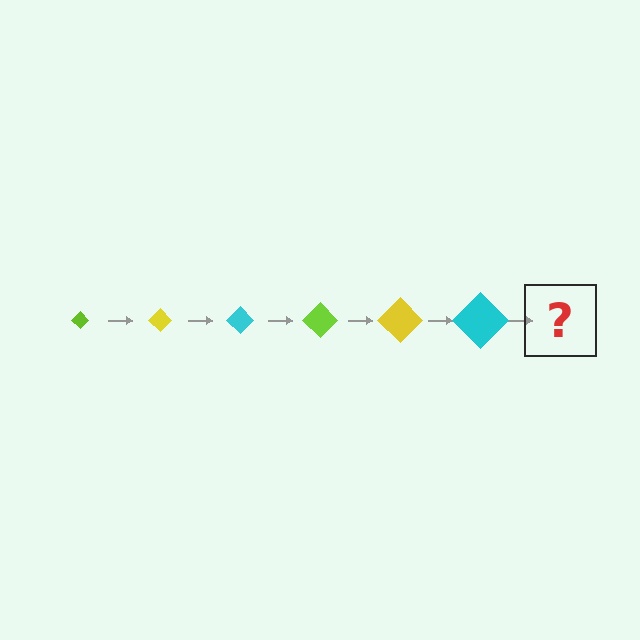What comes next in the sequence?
The next element should be a lime diamond, larger than the previous one.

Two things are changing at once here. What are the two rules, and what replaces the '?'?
The two rules are that the diamond grows larger each step and the color cycles through lime, yellow, and cyan. The '?' should be a lime diamond, larger than the previous one.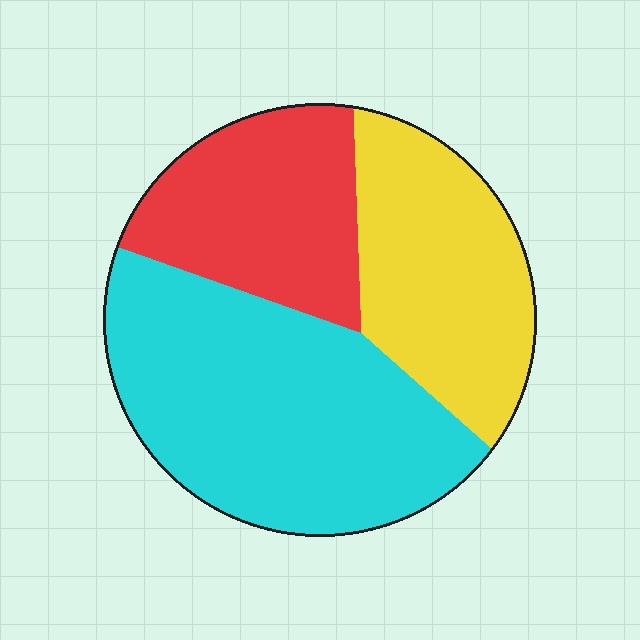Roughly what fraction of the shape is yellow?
Yellow covers around 30% of the shape.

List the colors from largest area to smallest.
From largest to smallest: cyan, yellow, red.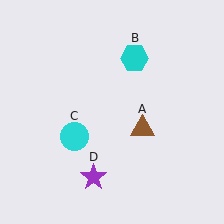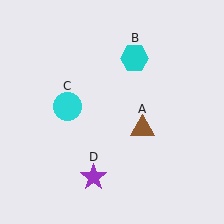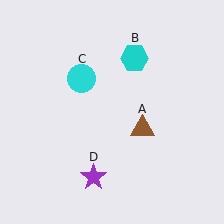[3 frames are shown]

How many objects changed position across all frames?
1 object changed position: cyan circle (object C).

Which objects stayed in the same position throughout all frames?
Brown triangle (object A) and cyan hexagon (object B) and purple star (object D) remained stationary.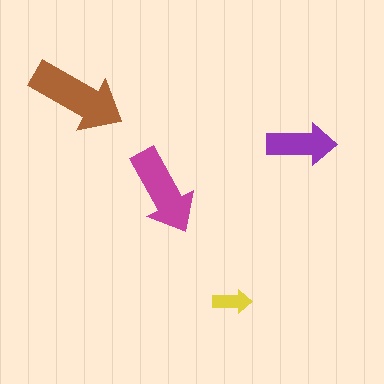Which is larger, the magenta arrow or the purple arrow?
The magenta one.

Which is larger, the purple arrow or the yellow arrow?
The purple one.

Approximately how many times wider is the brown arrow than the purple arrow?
About 1.5 times wider.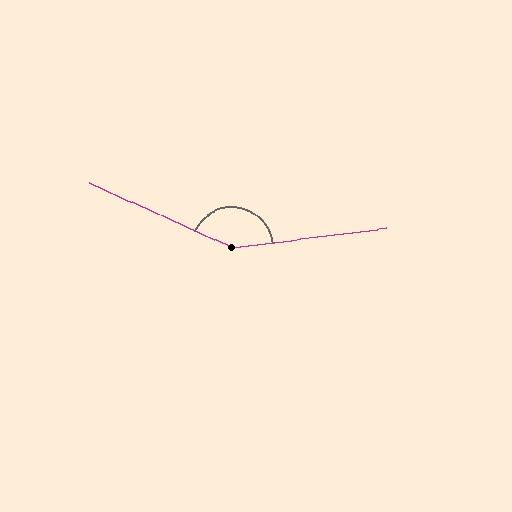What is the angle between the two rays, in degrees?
Approximately 148 degrees.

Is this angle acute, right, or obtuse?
It is obtuse.